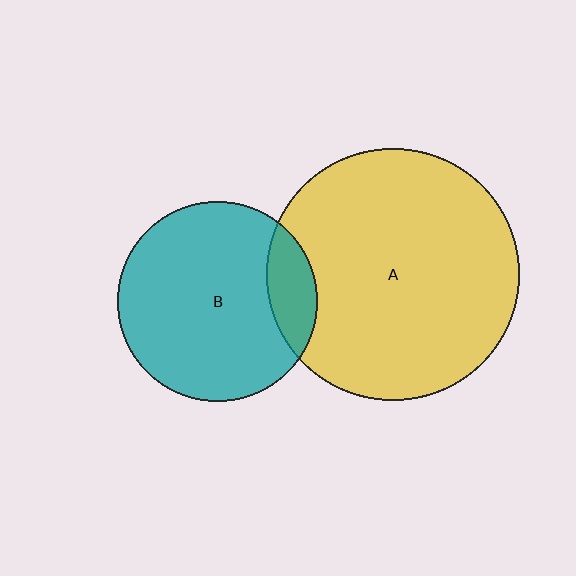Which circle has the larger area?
Circle A (yellow).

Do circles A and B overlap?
Yes.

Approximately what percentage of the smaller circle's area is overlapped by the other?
Approximately 15%.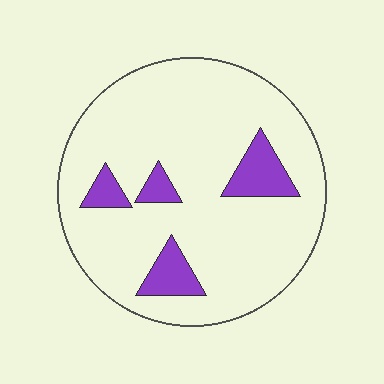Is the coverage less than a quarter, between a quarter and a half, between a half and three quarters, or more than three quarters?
Less than a quarter.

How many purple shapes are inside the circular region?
4.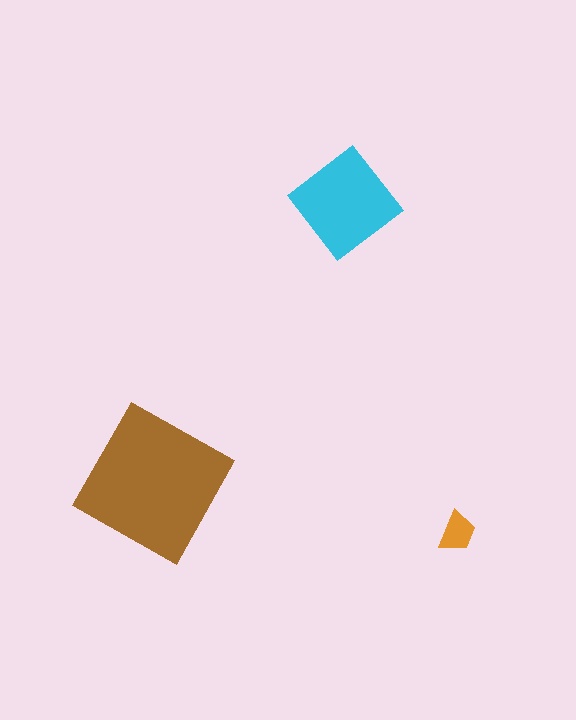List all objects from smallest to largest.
The orange trapezoid, the cyan diamond, the brown square.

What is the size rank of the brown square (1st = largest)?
1st.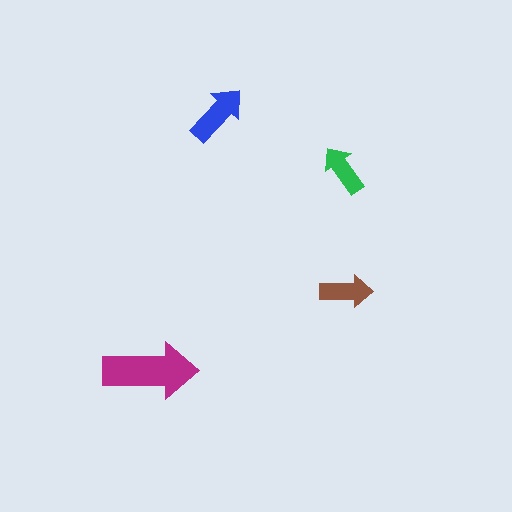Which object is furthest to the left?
The magenta arrow is leftmost.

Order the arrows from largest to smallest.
the magenta one, the blue one, the brown one, the green one.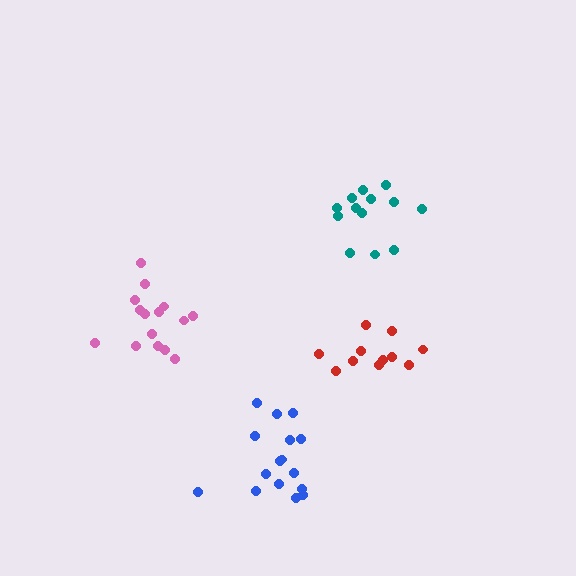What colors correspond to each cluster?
The clusters are colored: red, teal, pink, blue.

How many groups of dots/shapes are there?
There are 4 groups.